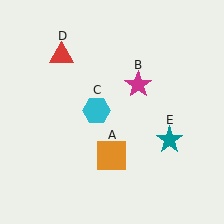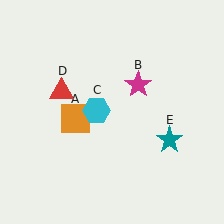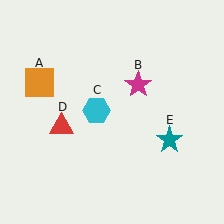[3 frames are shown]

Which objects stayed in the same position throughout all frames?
Magenta star (object B) and cyan hexagon (object C) and teal star (object E) remained stationary.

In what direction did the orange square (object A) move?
The orange square (object A) moved up and to the left.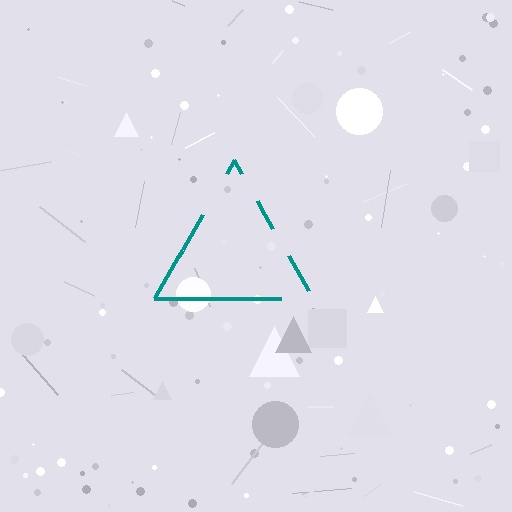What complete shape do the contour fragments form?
The contour fragments form a triangle.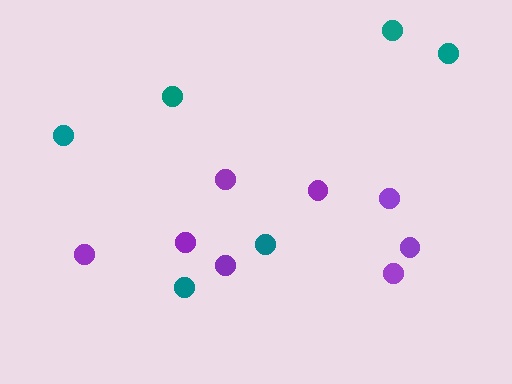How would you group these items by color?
There are 2 groups: one group of purple circles (8) and one group of teal circles (6).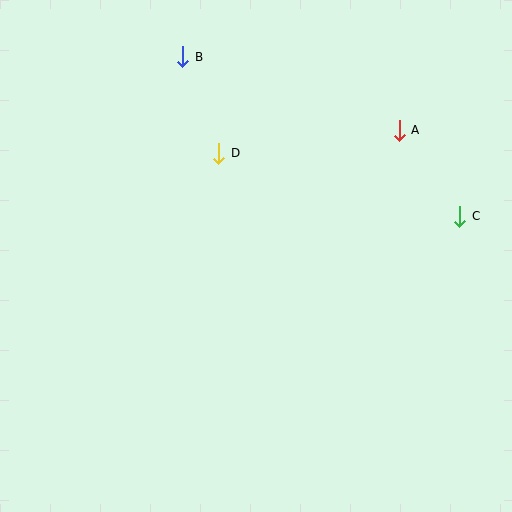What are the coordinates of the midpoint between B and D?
The midpoint between B and D is at (201, 105).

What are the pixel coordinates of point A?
Point A is at (399, 130).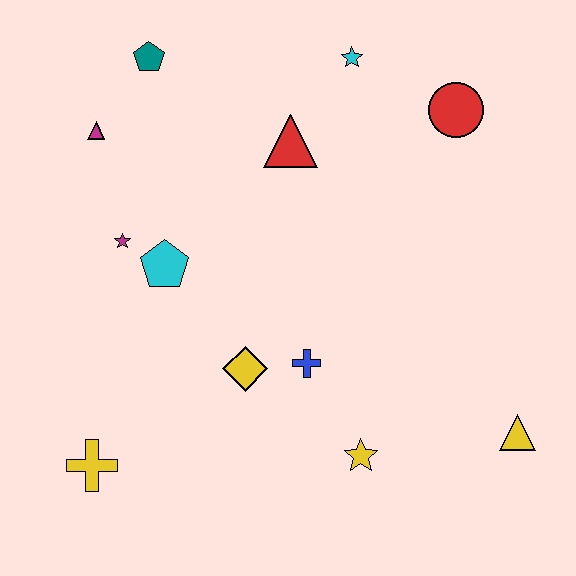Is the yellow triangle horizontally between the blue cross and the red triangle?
No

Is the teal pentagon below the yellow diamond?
No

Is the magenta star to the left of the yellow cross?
No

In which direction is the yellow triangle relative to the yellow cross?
The yellow triangle is to the right of the yellow cross.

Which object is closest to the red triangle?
The cyan star is closest to the red triangle.